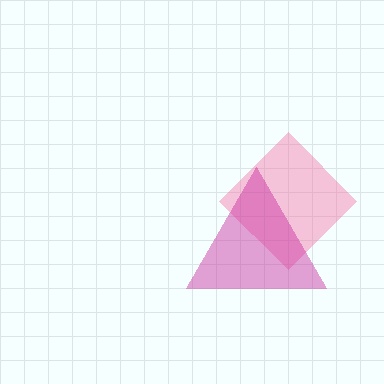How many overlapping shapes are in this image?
There are 2 overlapping shapes in the image.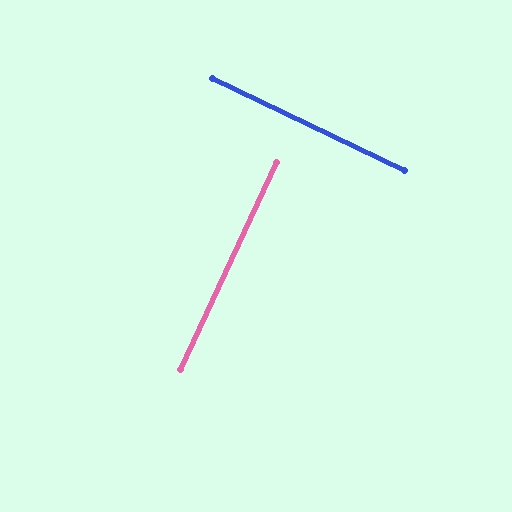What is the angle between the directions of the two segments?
Approximately 89 degrees.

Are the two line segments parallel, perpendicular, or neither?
Perpendicular — they meet at approximately 89°.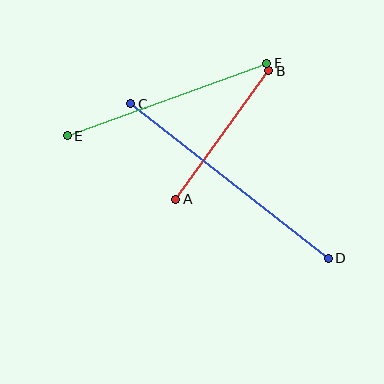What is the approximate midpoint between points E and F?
The midpoint is at approximately (167, 99) pixels.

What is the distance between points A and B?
The distance is approximately 159 pixels.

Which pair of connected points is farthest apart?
Points C and D are farthest apart.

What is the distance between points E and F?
The distance is approximately 213 pixels.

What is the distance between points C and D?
The distance is approximately 251 pixels.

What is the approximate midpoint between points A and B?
The midpoint is at approximately (222, 135) pixels.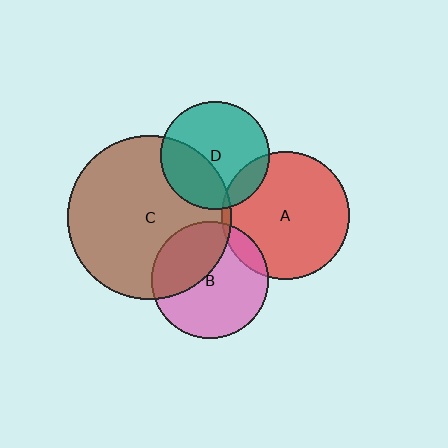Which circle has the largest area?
Circle C (brown).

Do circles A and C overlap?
Yes.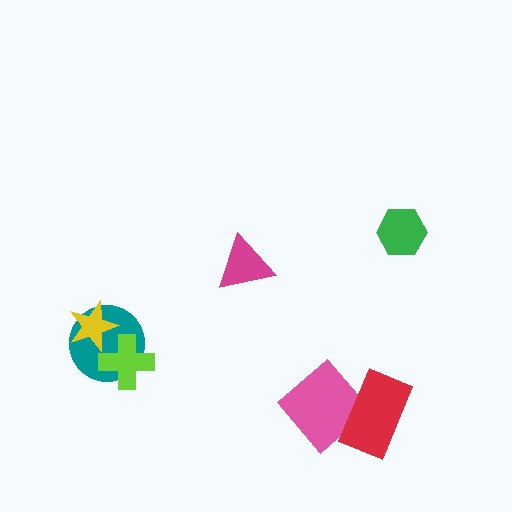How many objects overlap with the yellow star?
1 object overlaps with the yellow star.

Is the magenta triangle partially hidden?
No, no other shape covers it.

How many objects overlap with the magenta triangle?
0 objects overlap with the magenta triangle.